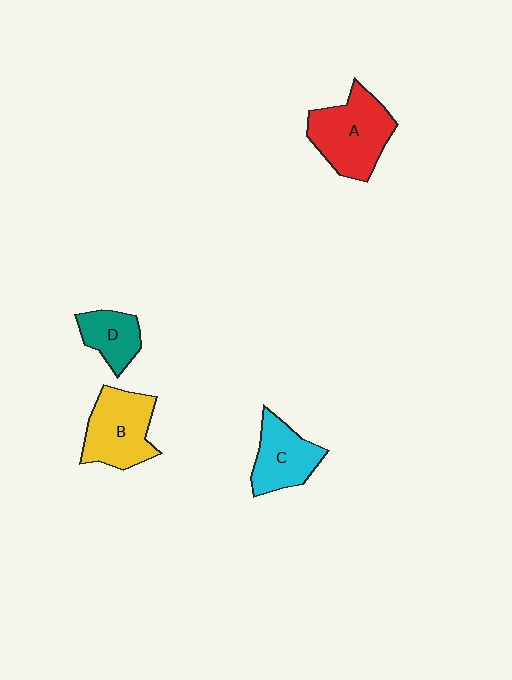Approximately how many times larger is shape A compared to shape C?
Approximately 1.4 times.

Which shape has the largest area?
Shape A (red).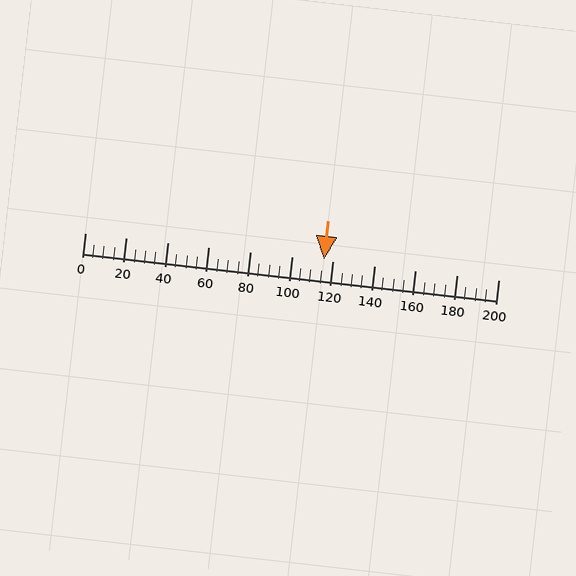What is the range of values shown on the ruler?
The ruler shows values from 0 to 200.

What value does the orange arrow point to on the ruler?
The orange arrow points to approximately 116.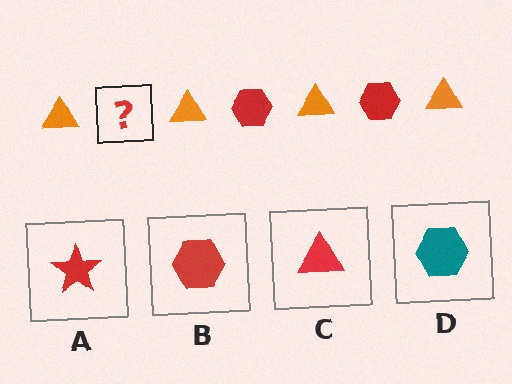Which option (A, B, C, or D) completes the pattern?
B.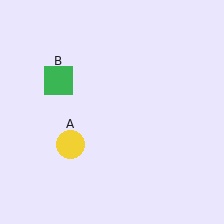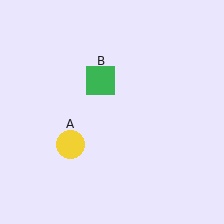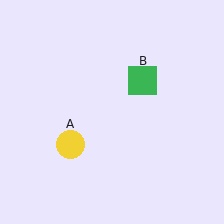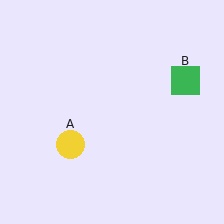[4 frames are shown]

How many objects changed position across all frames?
1 object changed position: green square (object B).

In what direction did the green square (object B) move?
The green square (object B) moved right.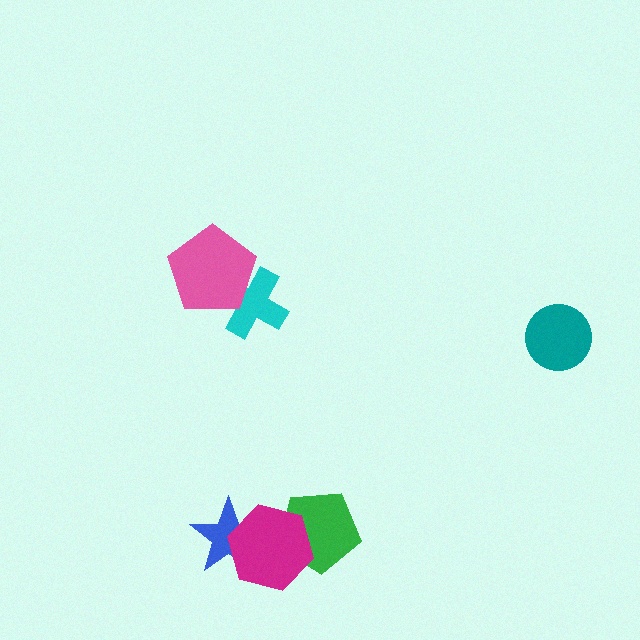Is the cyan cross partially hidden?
Yes, it is partially covered by another shape.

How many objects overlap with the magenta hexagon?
2 objects overlap with the magenta hexagon.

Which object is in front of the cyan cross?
The pink pentagon is in front of the cyan cross.